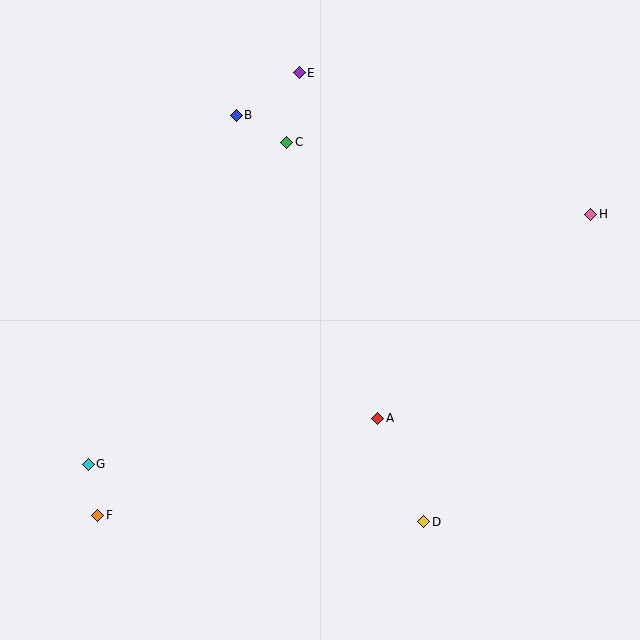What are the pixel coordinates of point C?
Point C is at (287, 142).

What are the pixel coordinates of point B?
Point B is at (236, 115).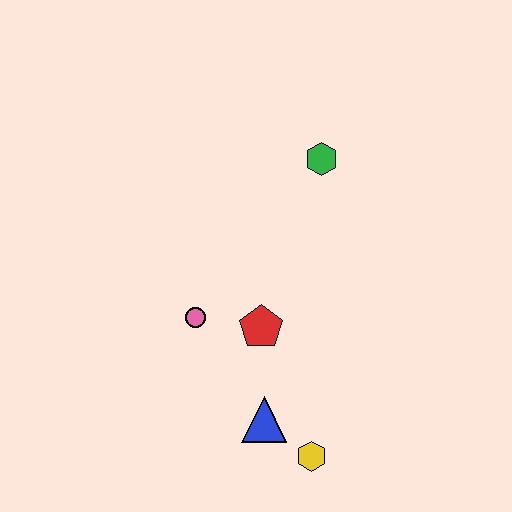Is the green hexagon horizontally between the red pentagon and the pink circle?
No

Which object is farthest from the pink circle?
The green hexagon is farthest from the pink circle.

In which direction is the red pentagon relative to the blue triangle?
The red pentagon is above the blue triangle.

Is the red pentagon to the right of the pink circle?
Yes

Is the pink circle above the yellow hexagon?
Yes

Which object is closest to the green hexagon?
The red pentagon is closest to the green hexagon.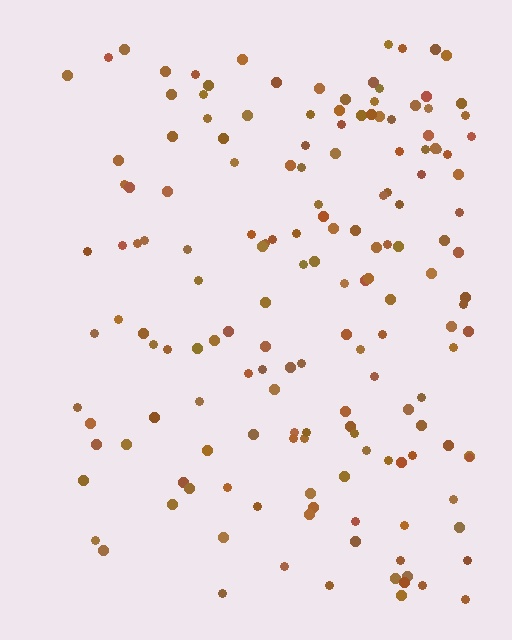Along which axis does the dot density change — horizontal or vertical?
Horizontal.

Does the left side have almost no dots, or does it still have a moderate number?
Still a moderate number, just noticeably fewer than the right.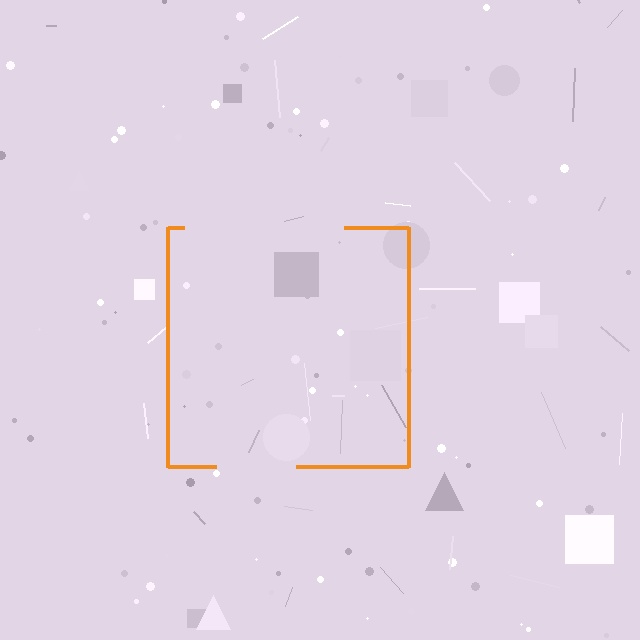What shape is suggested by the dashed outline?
The dashed outline suggests a square.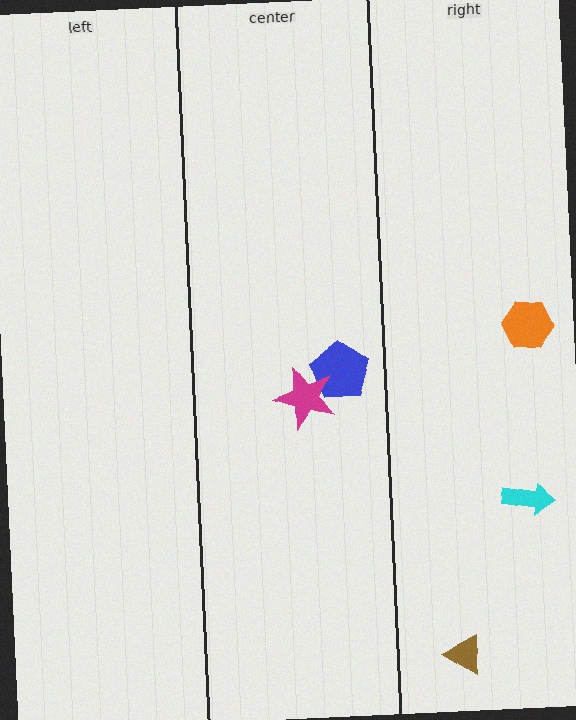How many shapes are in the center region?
2.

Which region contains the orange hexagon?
The right region.